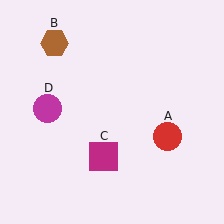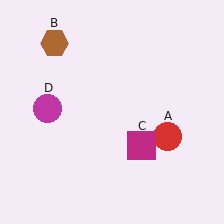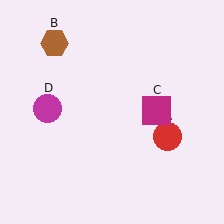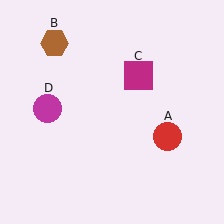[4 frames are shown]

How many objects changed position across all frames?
1 object changed position: magenta square (object C).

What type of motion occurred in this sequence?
The magenta square (object C) rotated counterclockwise around the center of the scene.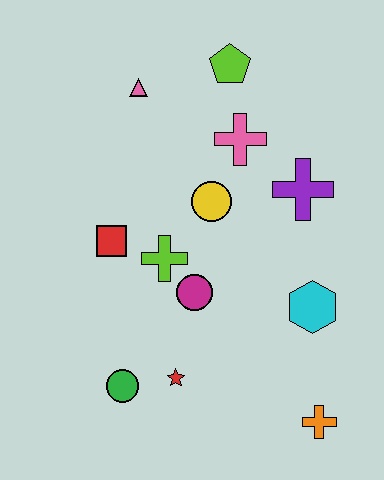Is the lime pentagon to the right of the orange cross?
No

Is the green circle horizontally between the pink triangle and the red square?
Yes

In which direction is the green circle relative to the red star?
The green circle is to the left of the red star.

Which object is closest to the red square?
The lime cross is closest to the red square.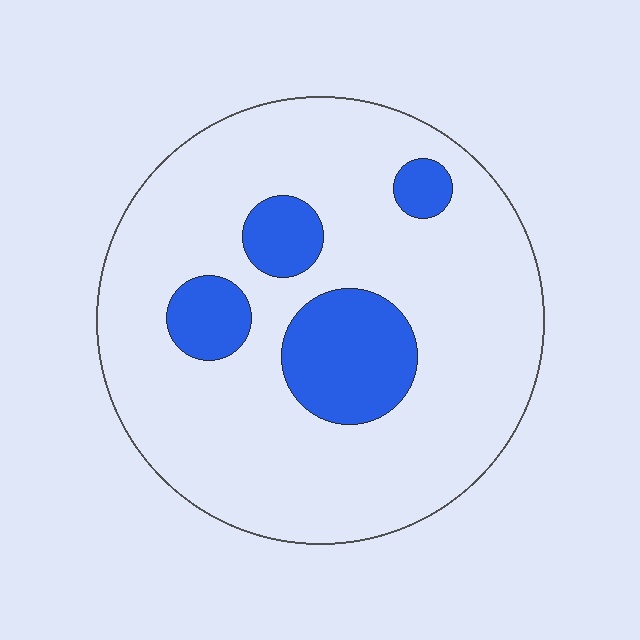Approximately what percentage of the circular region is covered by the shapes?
Approximately 20%.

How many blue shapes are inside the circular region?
4.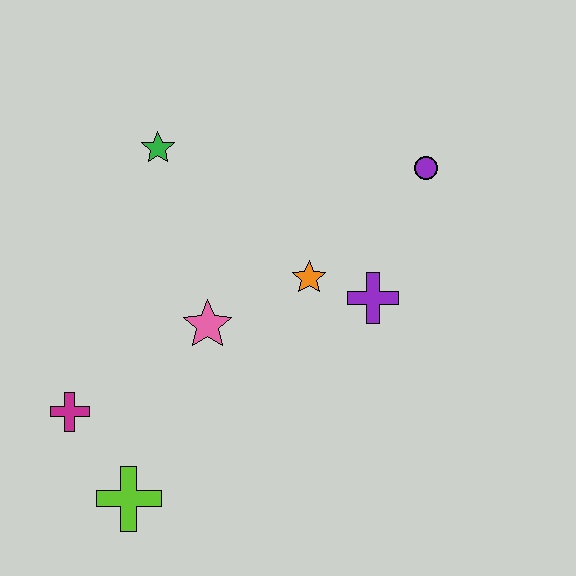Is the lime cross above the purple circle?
No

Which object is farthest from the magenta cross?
The purple circle is farthest from the magenta cross.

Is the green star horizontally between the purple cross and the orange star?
No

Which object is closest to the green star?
The pink star is closest to the green star.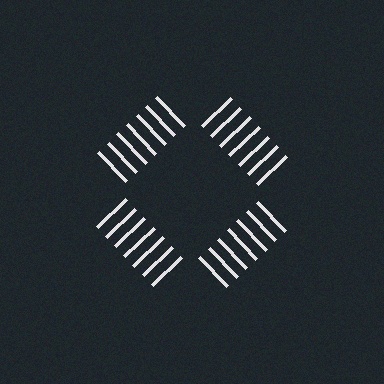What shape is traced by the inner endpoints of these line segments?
An illusory square — the line segments terminate on its edges but no continuous stroke is drawn.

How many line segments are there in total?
28 — 7 along each of the 4 edges.